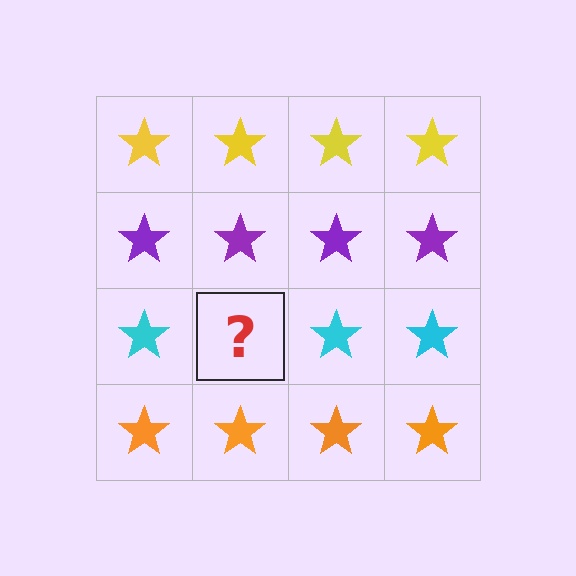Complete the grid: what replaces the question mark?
The question mark should be replaced with a cyan star.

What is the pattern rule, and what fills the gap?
The rule is that each row has a consistent color. The gap should be filled with a cyan star.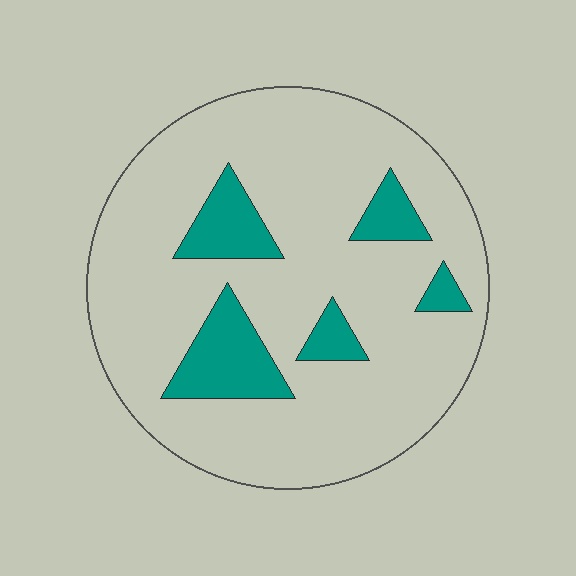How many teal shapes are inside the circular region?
5.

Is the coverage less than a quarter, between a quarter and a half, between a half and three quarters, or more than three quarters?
Less than a quarter.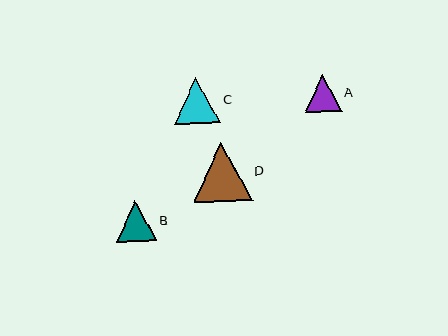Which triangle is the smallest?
Triangle A is the smallest with a size of approximately 37 pixels.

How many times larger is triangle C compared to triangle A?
Triangle C is approximately 1.3 times the size of triangle A.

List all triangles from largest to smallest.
From largest to smallest: D, C, B, A.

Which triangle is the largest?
Triangle D is the largest with a size of approximately 59 pixels.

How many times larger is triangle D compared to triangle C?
Triangle D is approximately 1.3 times the size of triangle C.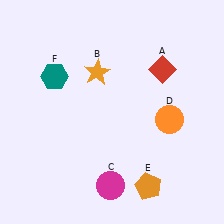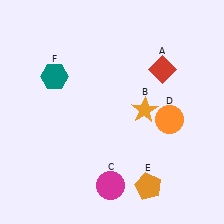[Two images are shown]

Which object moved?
The orange star (B) moved right.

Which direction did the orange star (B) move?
The orange star (B) moved right.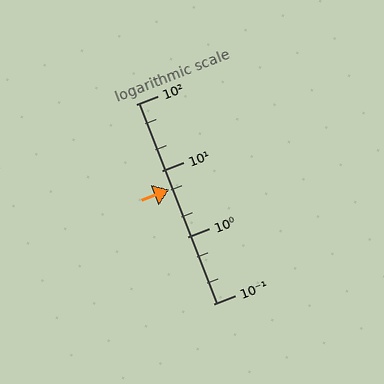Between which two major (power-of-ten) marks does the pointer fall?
The pointer is between 1 and 10.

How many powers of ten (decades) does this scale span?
The scale spans 3 decades, from 0.1 to 100.